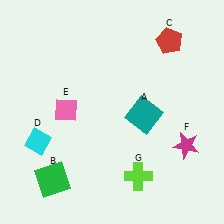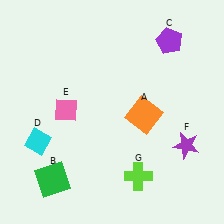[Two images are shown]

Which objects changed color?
A changed from teal to orange. C changed from red to purple. F changed from magenta to purple.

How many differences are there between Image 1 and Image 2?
There are 3 differences between the two images.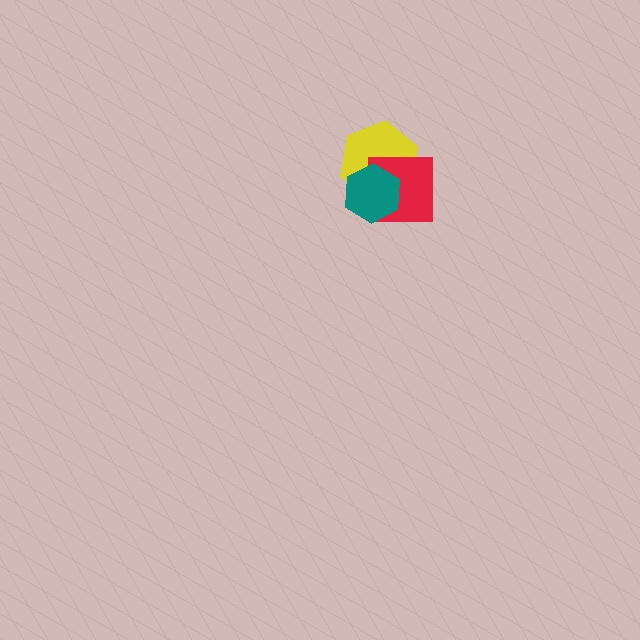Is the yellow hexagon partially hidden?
Yes, it is partially covered by another shape.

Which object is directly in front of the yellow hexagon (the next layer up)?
The red square is directly in front of the yellow hexagon.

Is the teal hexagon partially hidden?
No, no other shape covers it.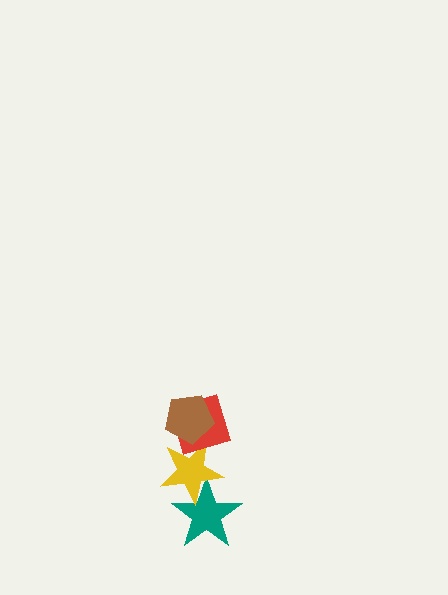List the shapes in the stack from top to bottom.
From top to bottom: the brown pentagon, the red diamond, the yellow star, the teal star.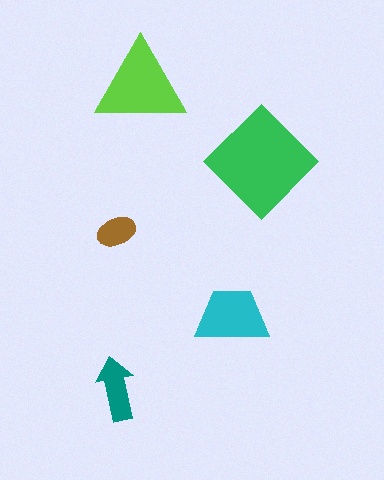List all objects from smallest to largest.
The brown ellipse, the teal arrow, the cyan trapezoid, the lime triangle, the green diamond.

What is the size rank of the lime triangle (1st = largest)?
2nd.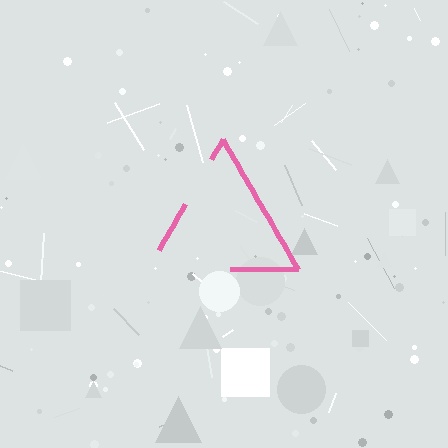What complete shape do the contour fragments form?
The contour fragments form a triangle.